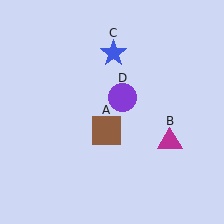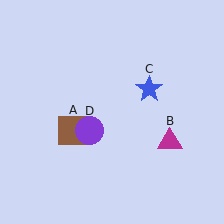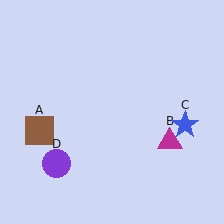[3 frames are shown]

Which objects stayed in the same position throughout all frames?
Magenta triangle (object B) remained stationary.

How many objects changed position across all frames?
3 objects changed position: brown square (object A), blue star (object C), purple circle (object D).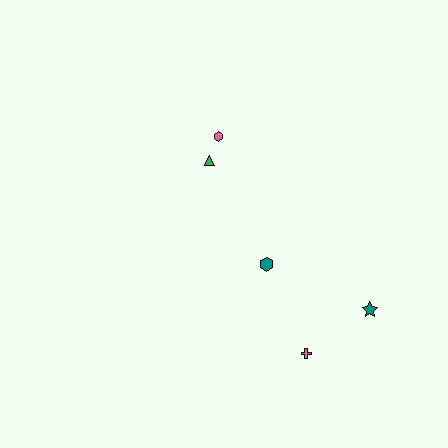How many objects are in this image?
There are 5 objects.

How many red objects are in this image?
There are no red objects.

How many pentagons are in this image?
There are no pentagons.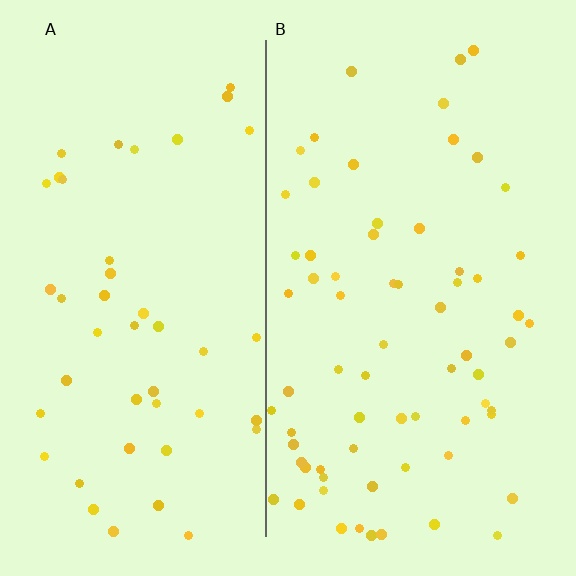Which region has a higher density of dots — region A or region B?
B (the right).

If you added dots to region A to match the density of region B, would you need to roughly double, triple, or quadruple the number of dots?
Approximately double.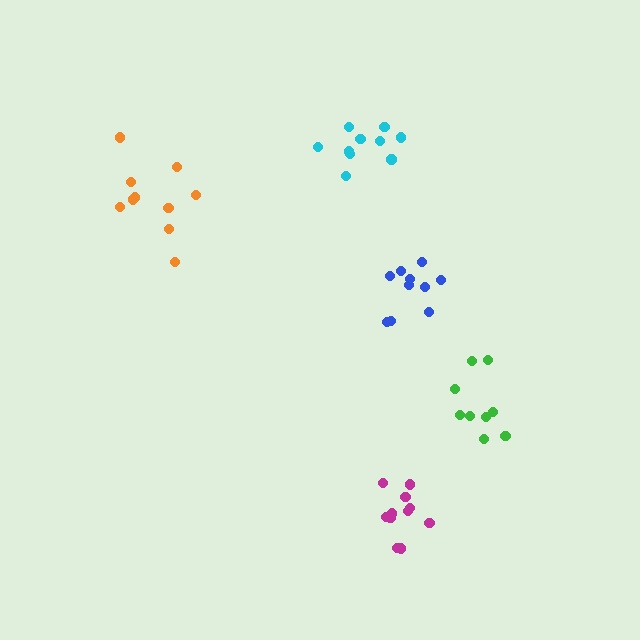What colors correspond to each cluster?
The clusters are colored: magenta, blue, orange, cyan, green.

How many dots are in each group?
Group 1: 11 dots, Group 2: 10 dots, Group 3: 10 dots, Group 4: 10 dots, Group 5: 9 dots (50 total).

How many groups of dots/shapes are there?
There are 5 groups.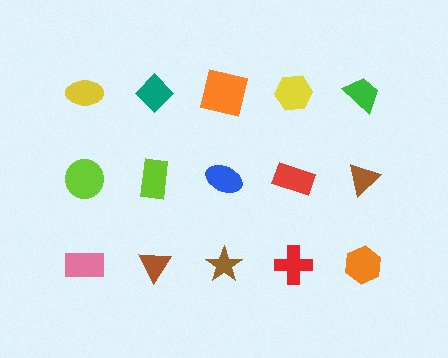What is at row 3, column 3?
A brown star.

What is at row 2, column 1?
A lime circle.